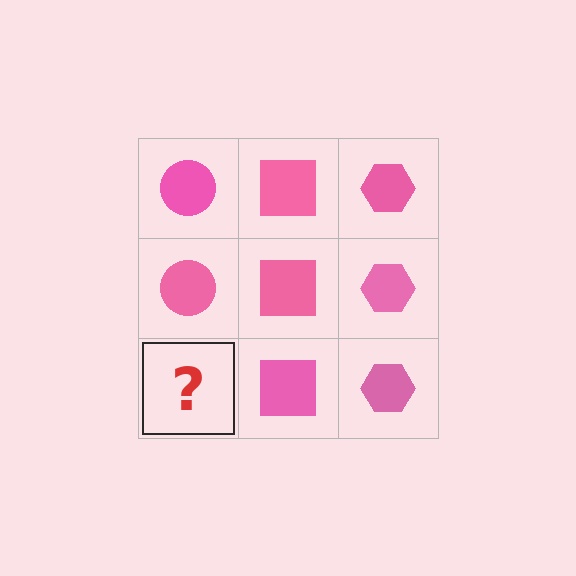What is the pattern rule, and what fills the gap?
The rule is that each column has a consistent shape. The gap should be filled with a pink circle.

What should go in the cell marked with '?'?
The missing cell should contain a pink circle.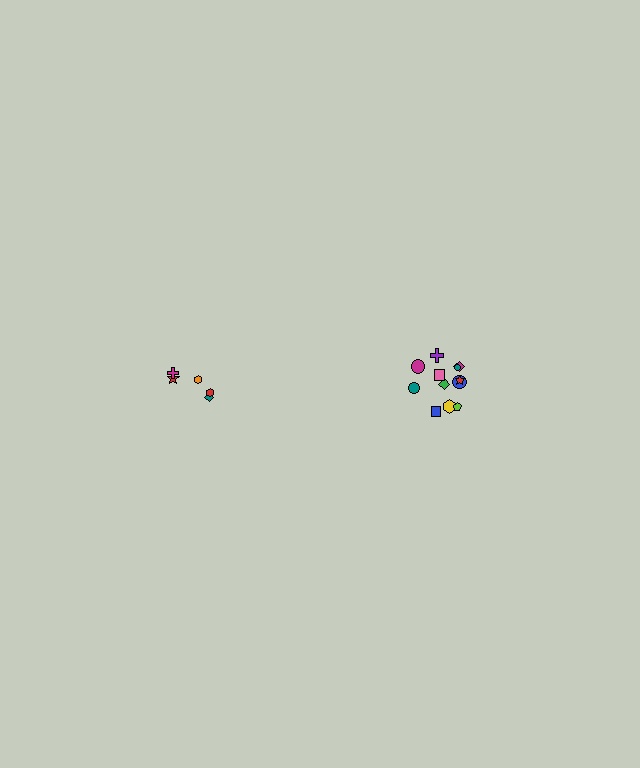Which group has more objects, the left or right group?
The right group.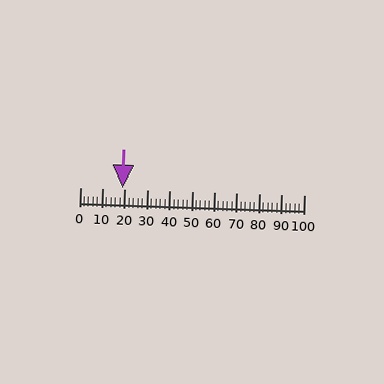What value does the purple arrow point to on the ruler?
The purple arrow points to approximately 19.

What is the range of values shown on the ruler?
The ruler shows values from 0 to 100.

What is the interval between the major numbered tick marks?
The major tick marks are spaced 10 units apart.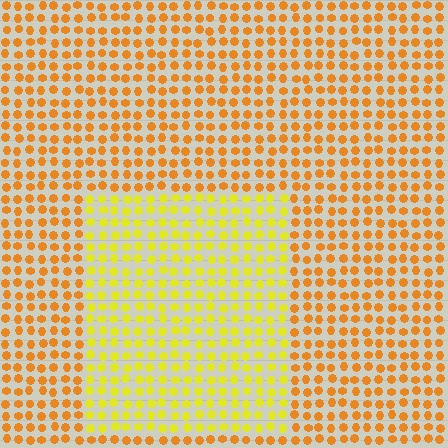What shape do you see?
I see a rectangle.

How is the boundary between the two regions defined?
The boundary is defined purely by a slight shift in hue (about 32 degrees). Spacing, size, and orientation are identical on both sides.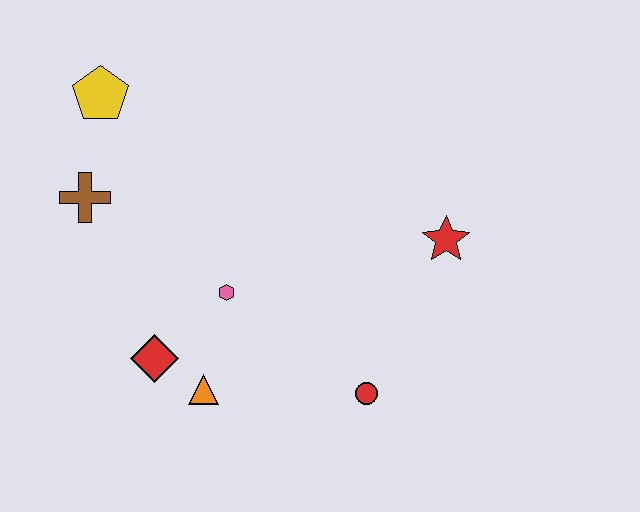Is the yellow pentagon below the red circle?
No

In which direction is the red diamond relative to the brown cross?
The red diamond is below the brown cross.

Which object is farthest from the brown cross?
The red star is farthest from the brown cross.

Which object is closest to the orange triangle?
The red diamond is closest to the orange triangle.